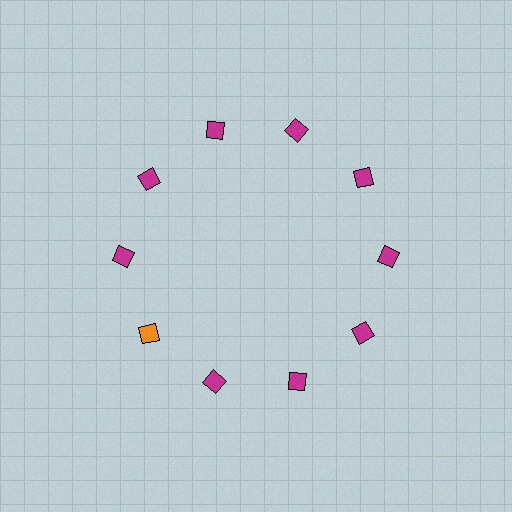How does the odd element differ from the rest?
It has a different color: orange instead of magenta.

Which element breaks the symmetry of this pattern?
The orange square at roughly the 8 o'clock position breaks the symmetry. All other shapes are magenta squares.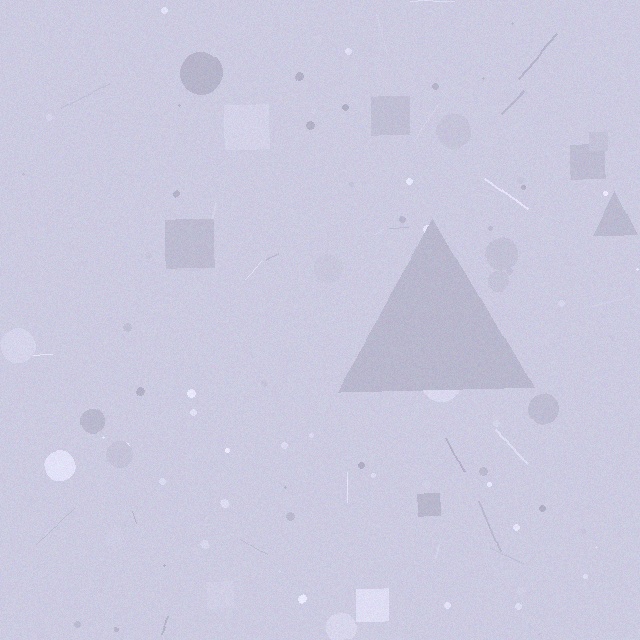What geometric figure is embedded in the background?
A triangle is embedded in the background.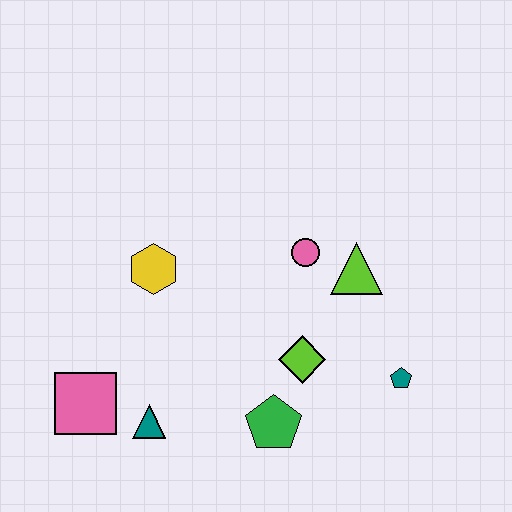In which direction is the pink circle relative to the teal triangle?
The pink circle is above the teal triangle.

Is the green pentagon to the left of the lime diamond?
Yes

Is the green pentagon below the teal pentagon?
Yes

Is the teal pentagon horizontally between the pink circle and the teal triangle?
No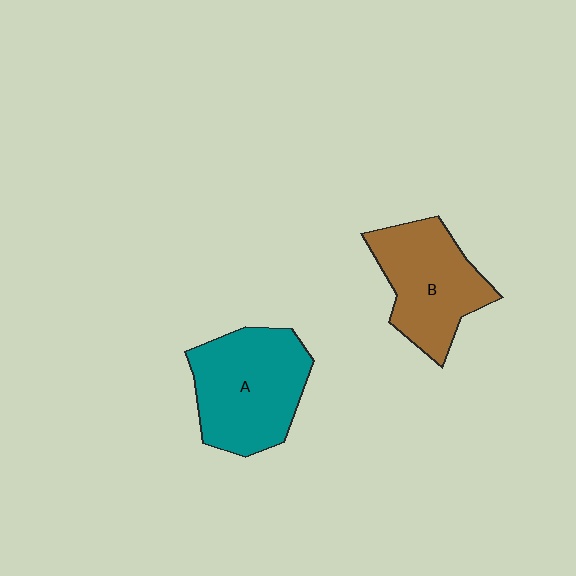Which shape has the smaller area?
Shape B (brown).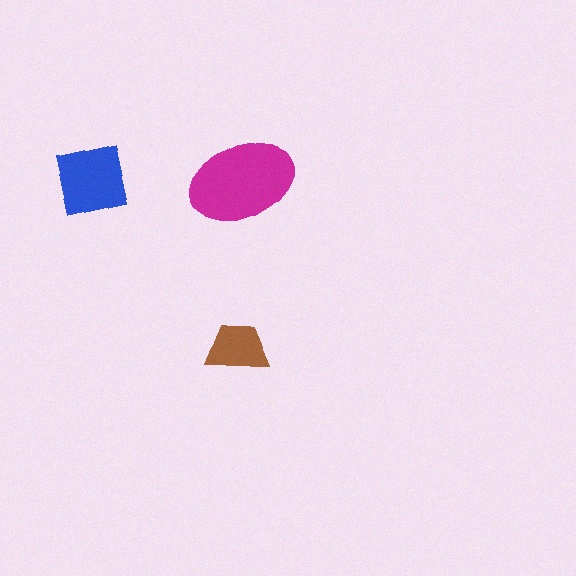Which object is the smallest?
The brown trapezoid.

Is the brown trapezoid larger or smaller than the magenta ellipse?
Smaller.